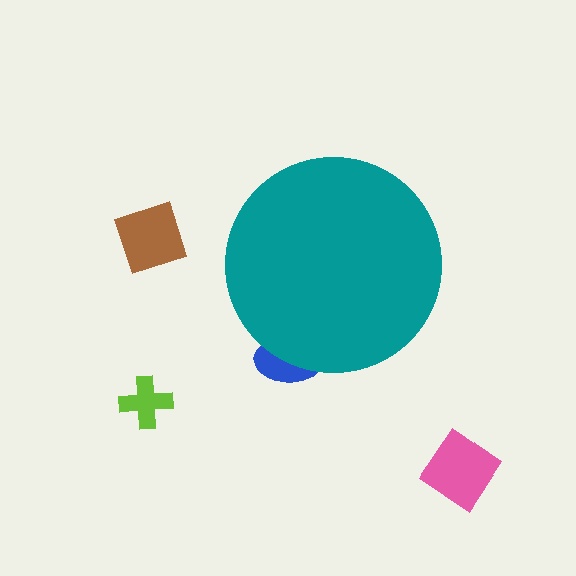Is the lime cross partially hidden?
No, the lime cross is fully visible.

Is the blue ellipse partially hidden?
Yes, the blue ellipse is partially hidden behind the teal circle.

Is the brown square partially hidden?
No, the brown square is fully visible.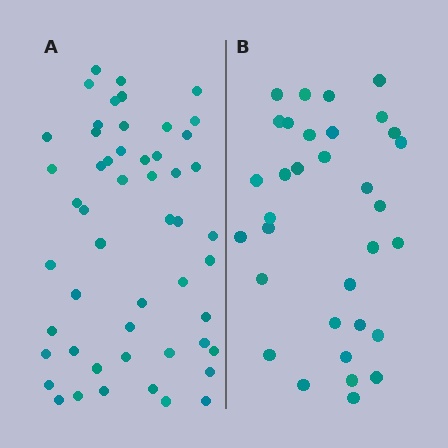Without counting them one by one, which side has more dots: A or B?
Region A (the left region) has more dots.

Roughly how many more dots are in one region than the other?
Region A has approximately 20 more dots than region B.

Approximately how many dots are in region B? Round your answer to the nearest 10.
About 30 dots. (The exact count is 33, which rounds to 30.)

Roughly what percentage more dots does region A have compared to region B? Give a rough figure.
About 60% more.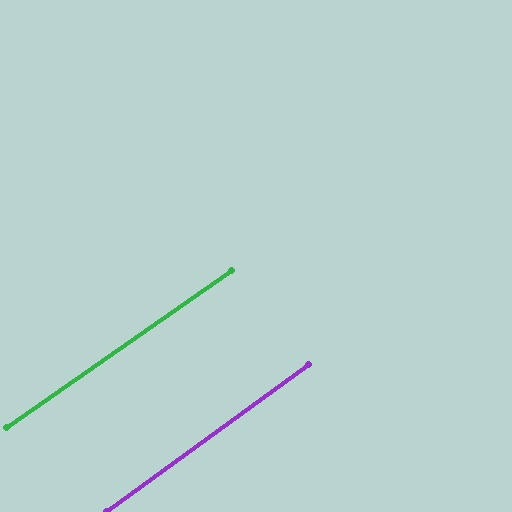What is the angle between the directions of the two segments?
Approximately 1 degree.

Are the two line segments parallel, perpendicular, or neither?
Parallel — their directions differ by only 1.1°.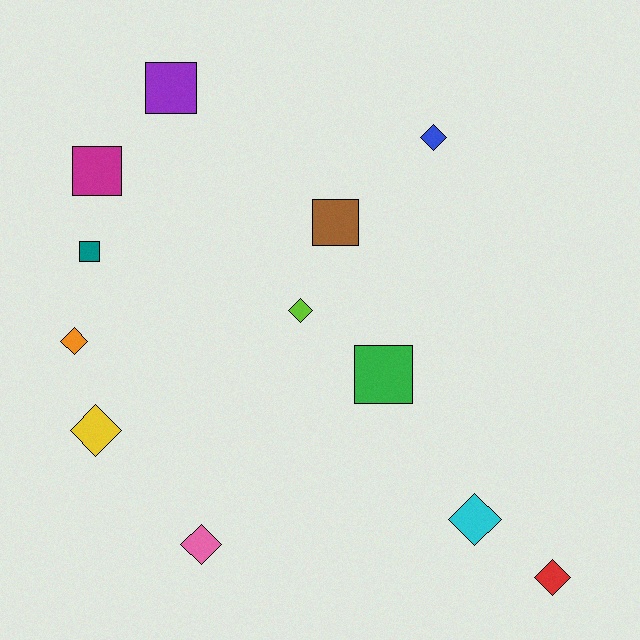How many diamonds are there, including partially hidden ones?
There are 7 diamonds.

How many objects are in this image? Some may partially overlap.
There are 12 objects.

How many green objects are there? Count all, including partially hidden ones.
There is 1 green object.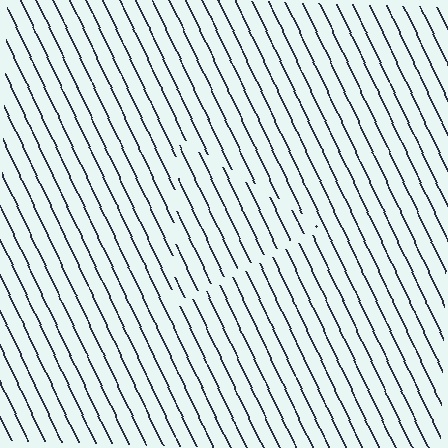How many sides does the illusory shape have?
3 sides — the line-ends trace a triangle.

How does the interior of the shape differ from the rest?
The interior of the shape contains the same grating, shifted by half a period — the contour is defined by the phase discontinuity where line-ends from the inner and outer gratings abut.